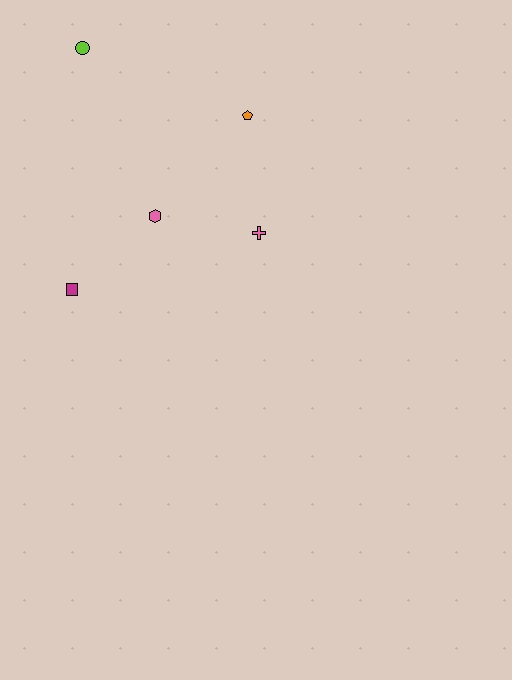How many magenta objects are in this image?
There is 1 magenta object.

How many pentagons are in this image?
There is 1 pentagon.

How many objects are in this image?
There are 5 objects.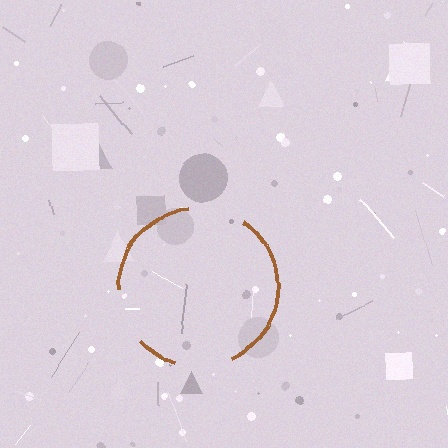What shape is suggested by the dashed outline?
The dashed outline suggests a circle.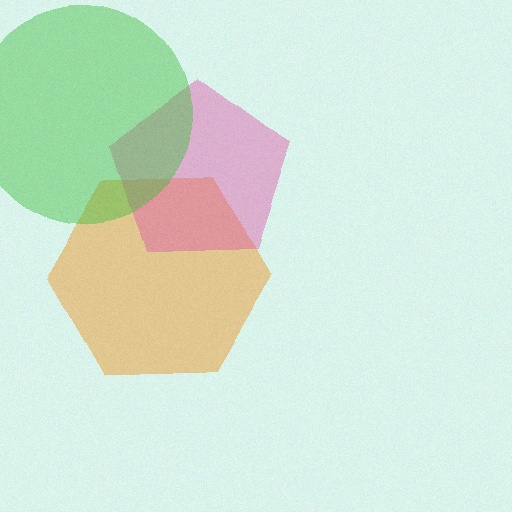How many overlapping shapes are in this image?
There are 3 overlapping shapes in the image.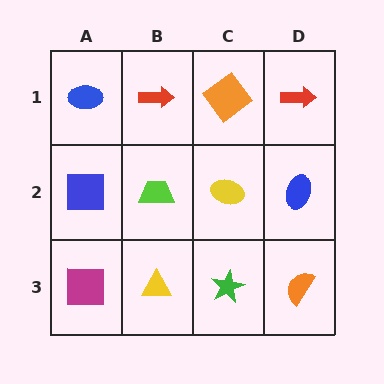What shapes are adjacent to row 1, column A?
A blue square (row 2, column A), a red arrow (row 1, column B).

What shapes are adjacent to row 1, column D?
A blue ellipse (row 2, column D), an orange diamond (row 1, column C).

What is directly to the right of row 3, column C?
An orange semicircle.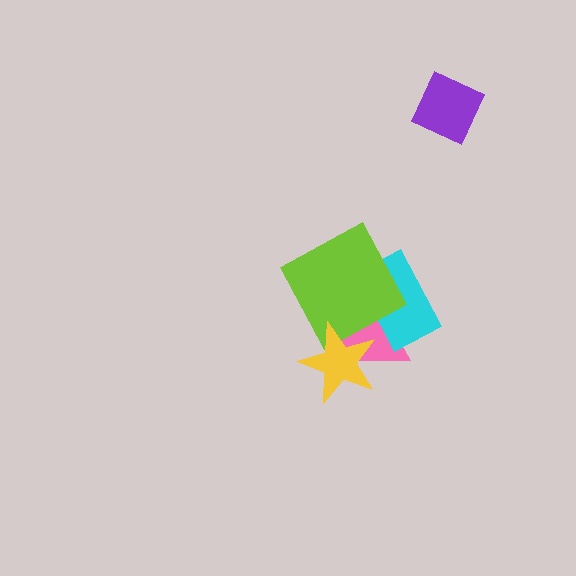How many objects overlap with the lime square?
3 objects overlap with the lime square.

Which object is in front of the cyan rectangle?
The lime square is in front of the cyan rectangle.